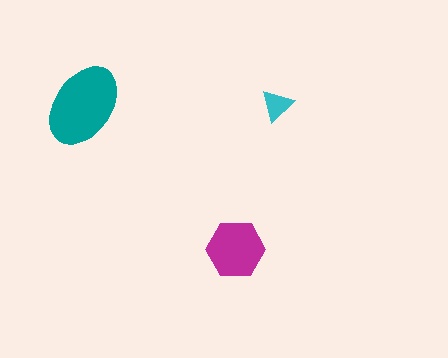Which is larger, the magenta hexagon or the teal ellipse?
The teal ellipse.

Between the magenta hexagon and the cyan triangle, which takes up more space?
The magenta hexagon.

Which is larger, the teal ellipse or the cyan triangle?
The teal ellipse.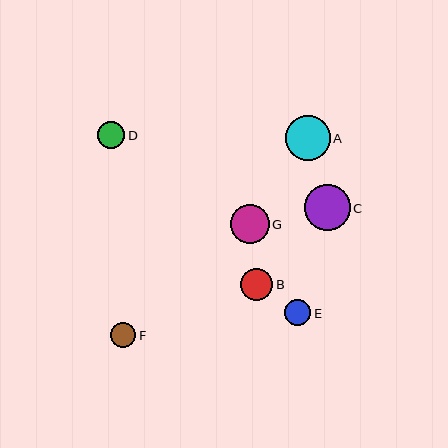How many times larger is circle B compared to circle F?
Circle B is approximately 1.3 times the size of circle F.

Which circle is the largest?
Circle C is the largest with a size of approximately 46 pixels.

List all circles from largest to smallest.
From largest to smallest: C, A, G, B, D, E, F.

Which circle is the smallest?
Circle F is the smallest with a size of approximately 25 pixels.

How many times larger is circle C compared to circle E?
Circle C is approximately 1.8 times the size of circle E.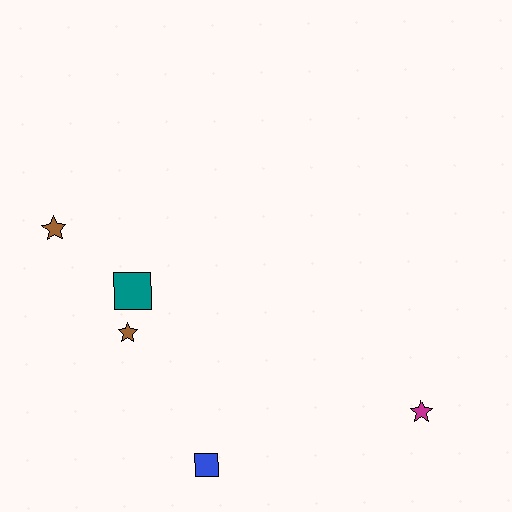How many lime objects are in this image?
There are no lime objects.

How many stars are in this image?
There are 3 stars.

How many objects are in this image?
There are 5 objects.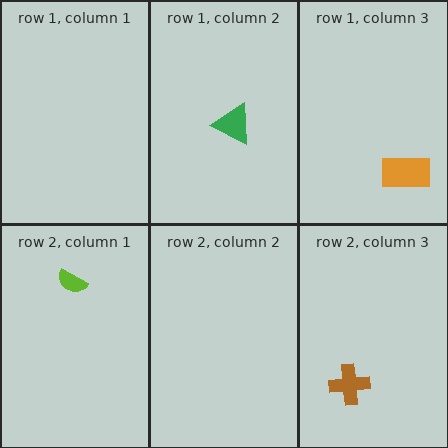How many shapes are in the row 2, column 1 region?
1.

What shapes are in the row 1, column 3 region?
The orange rectangle.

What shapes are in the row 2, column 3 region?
The brown cross.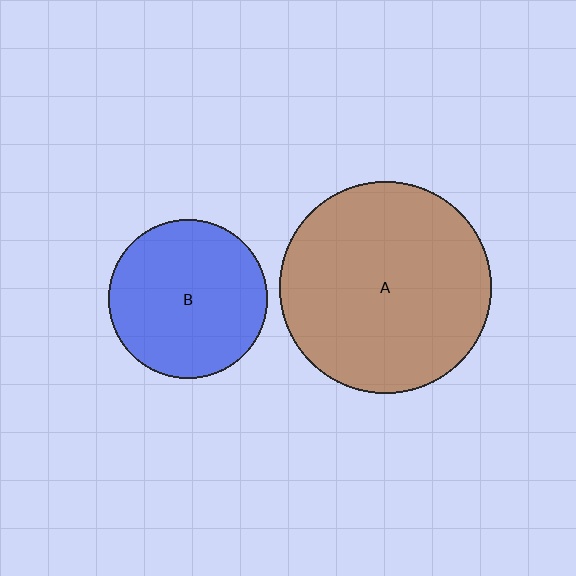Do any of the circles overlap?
No, none of the circles overlap.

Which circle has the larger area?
Circle A (brown).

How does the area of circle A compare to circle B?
Approximately 1.8 times.